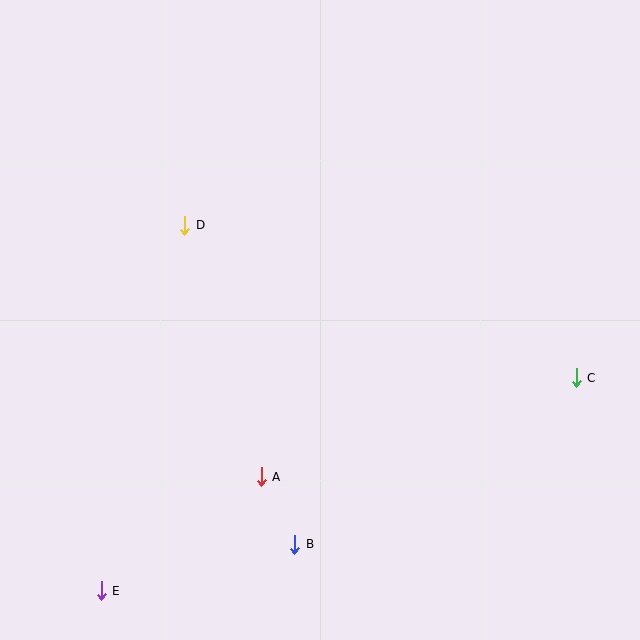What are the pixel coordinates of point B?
Point B is at (295, 544).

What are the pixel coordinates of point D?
Point D is at (185, 225).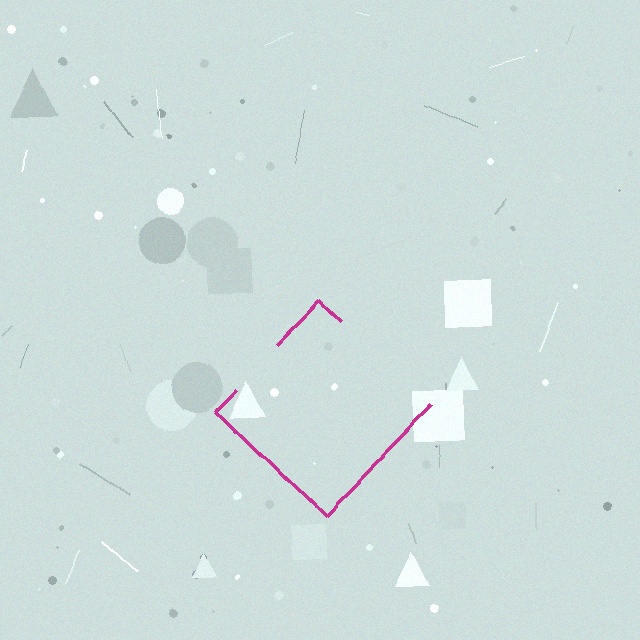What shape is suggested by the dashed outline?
The dashed outline suggests a diamond.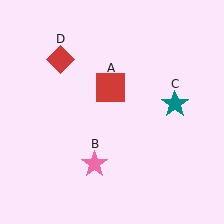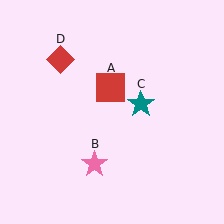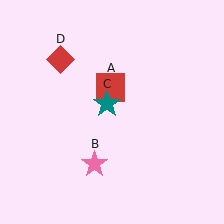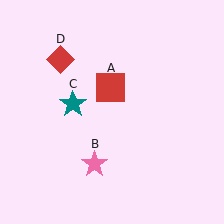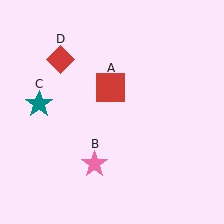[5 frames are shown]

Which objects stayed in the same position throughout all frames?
Red square (object A) and pink star (object B) and red diamond (object D) remained stationary.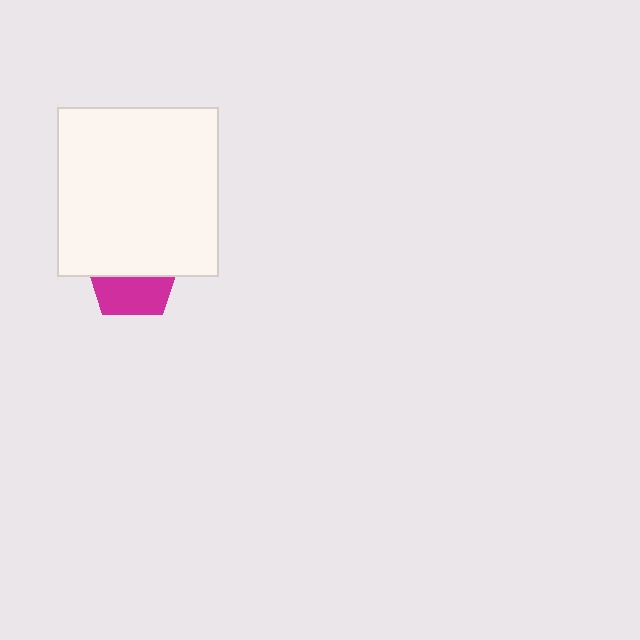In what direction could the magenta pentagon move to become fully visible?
The magenta pentagon could move down. That would shift it out from behind the white rectangle entirely.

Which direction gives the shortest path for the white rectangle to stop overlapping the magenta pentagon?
Moving up gives the shortest separation.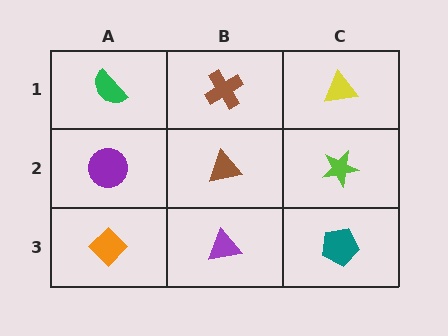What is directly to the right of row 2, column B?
A lime star.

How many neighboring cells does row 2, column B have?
4.